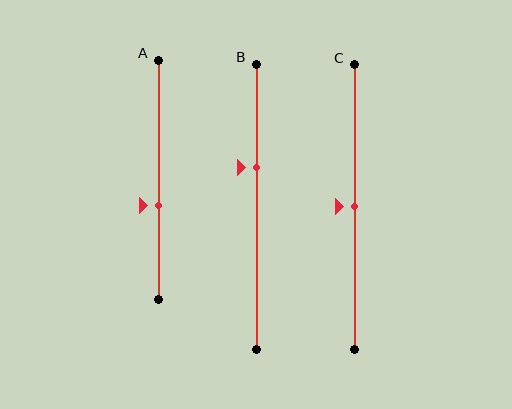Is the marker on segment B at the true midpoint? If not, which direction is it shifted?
No, the marker on segment B is shifted upward by about 14% of the segment length.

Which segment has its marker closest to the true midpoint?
Segment C has its marker closest to the true midpoint.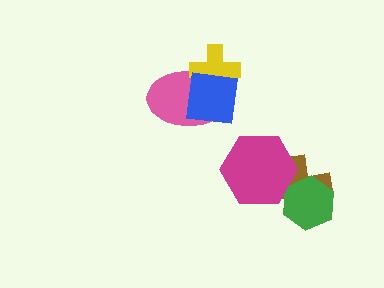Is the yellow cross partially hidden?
Yes, it is partially covered by another shape.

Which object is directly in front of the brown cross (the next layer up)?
The green hexagon is directly in front of the brown cross.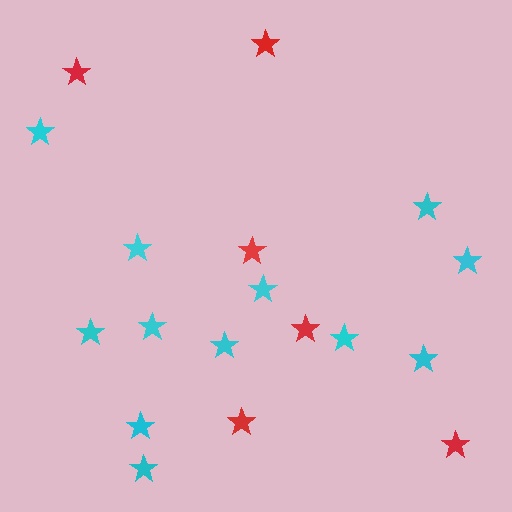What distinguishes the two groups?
There are 2 groups: one group of cyan stars (12) and one group of red stars (6).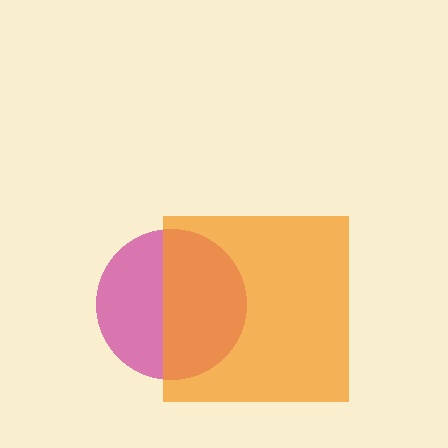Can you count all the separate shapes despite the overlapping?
Yes, there are 2 separate shapes.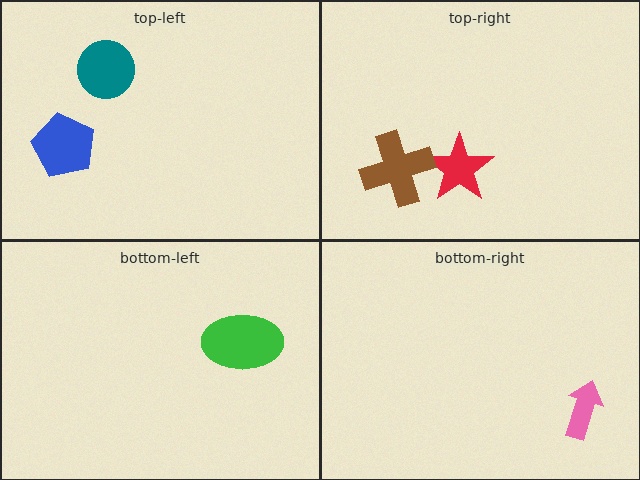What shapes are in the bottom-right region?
The pink arrow.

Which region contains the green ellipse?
The bottom-left region.